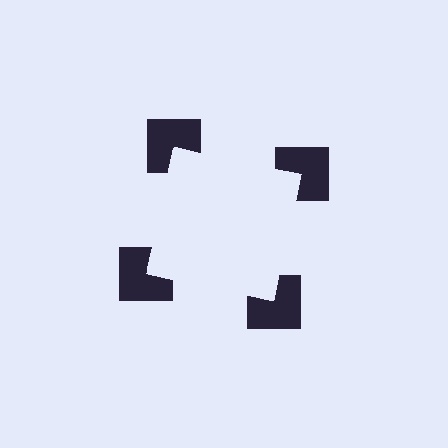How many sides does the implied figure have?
4 sides.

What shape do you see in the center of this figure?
An illusory square — its edges are inferred from the aligned wedge cuts in the notched squares, not physically drawn.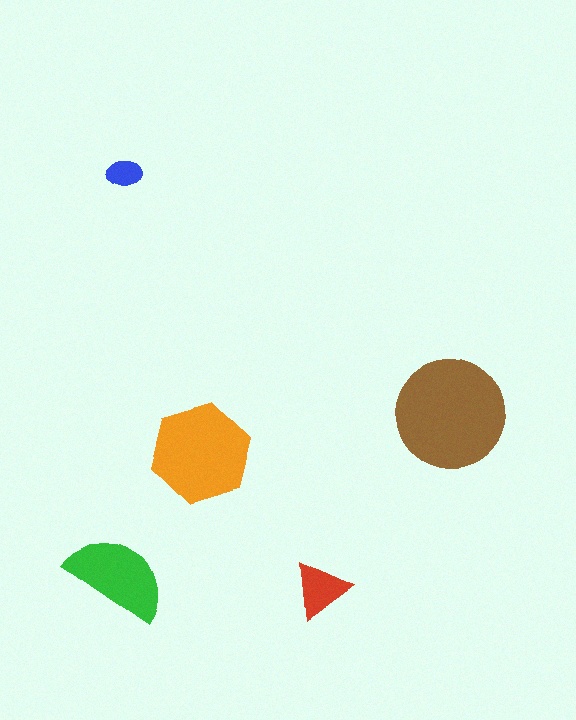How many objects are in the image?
There are 5 objects in the image.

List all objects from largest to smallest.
The brown circle, the orange hexagon, the green semicircle, the red triangle, the blue ellipse.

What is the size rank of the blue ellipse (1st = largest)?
5th.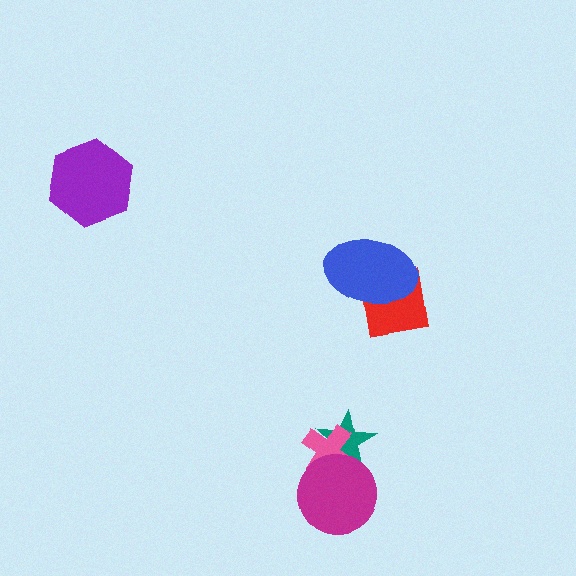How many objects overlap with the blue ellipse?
1 object overlaps with the blue ellipse.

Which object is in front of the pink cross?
The magenta circle is in front of the pink cross.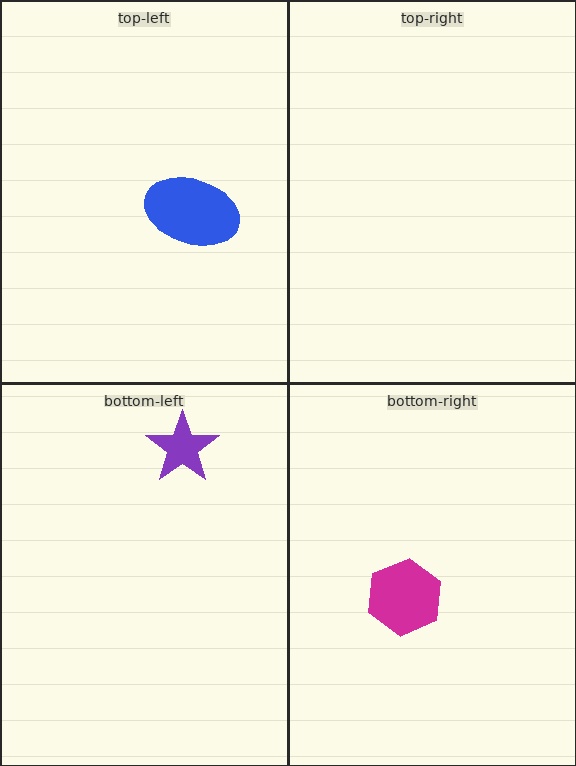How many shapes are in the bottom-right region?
1.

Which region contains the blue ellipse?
The top-left region.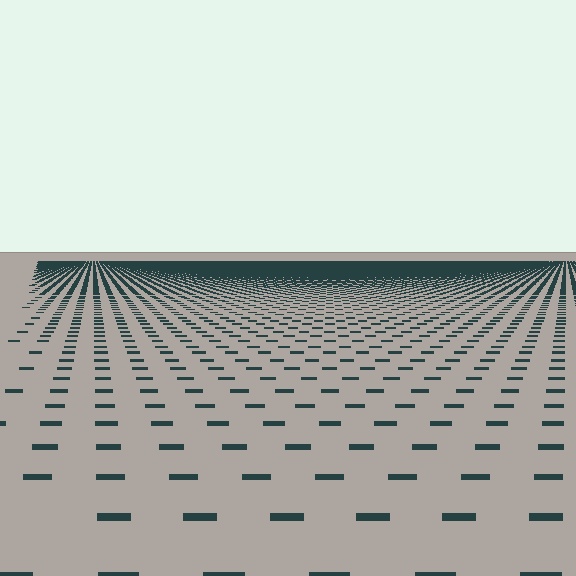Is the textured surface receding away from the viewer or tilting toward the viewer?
The surface is receding away from the viewer. Texture elements get smaller and denser toward the top.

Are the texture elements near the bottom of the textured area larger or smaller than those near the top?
Larger. Near the bottom, elements are closer to the viewer and appear at a bigger on-screen size.